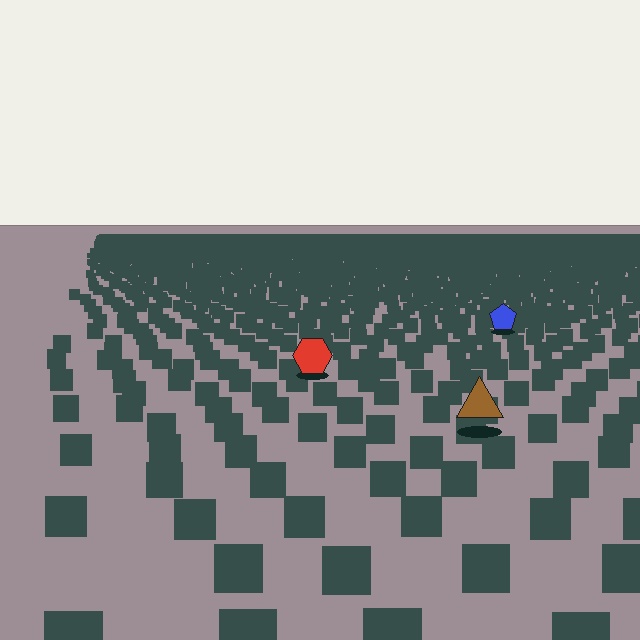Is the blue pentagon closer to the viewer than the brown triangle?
No. The brown triangle is closer — you can tell from the texture gradient: the ground texture is coarser near it.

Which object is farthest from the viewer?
The blue pentagon is farthest from the viewer. It appears smaller and the ground texture around it is denser.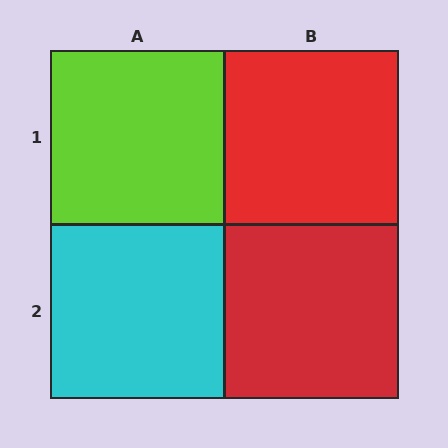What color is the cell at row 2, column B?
Red.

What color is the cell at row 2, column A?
Cyan.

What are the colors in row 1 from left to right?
Lime, red.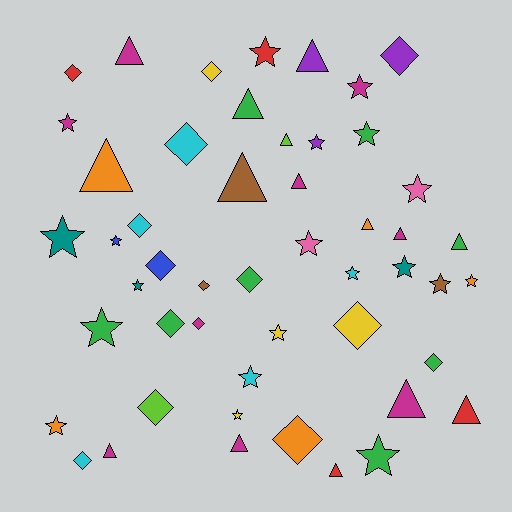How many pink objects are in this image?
There are 2 pink objects.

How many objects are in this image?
There are 50 objects.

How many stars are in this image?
There are 20 stars.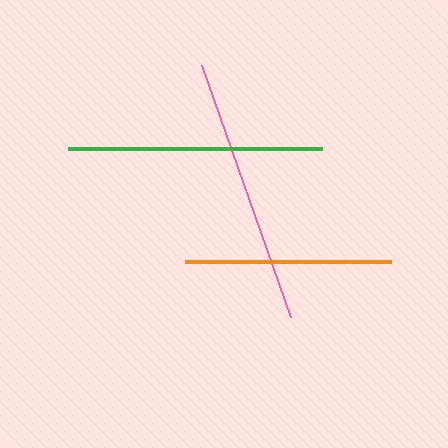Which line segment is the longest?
The pink line is the longest at approximately 267 pixels.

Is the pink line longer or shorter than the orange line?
The pink line is longer than the orange line.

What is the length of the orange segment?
The orange segment is approximately 206 pixels long.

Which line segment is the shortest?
The orange line is the shortest at approximately 206 pixels.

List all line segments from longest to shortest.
From longest to shortest: pink, green, orange.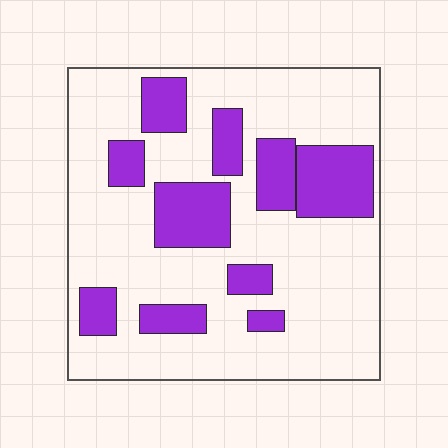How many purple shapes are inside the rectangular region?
10.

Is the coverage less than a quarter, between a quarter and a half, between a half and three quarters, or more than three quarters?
Between a quarter and a half.